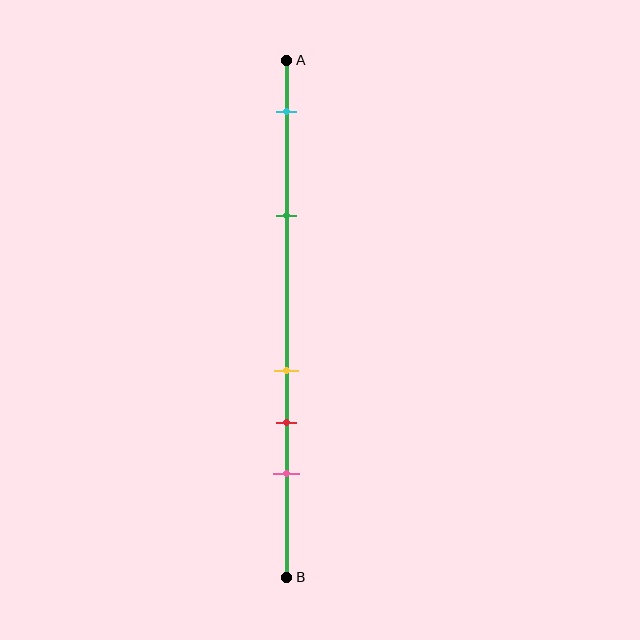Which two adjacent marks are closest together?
The yellow and red marks are the closest adjacent pair.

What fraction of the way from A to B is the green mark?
The green mark is approximately 30% (0.3) of the way from A to B.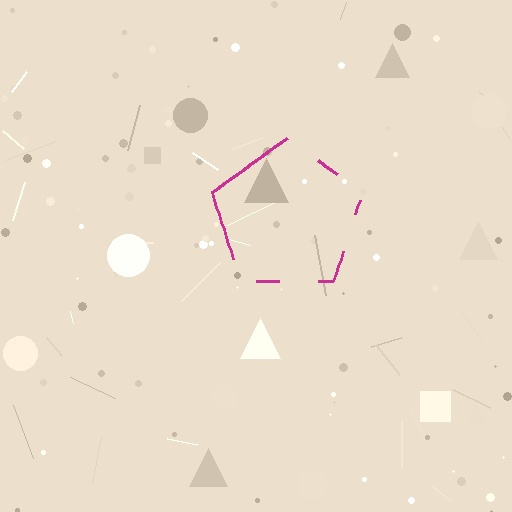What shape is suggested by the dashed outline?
The dashed outline suggests a pentagon.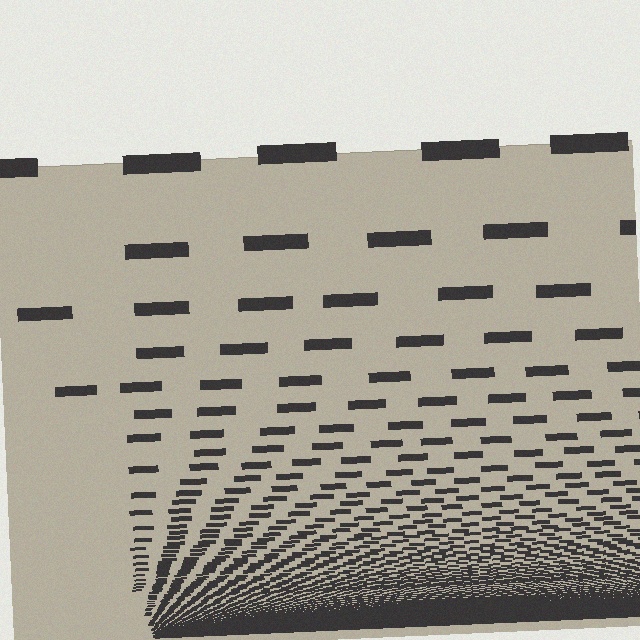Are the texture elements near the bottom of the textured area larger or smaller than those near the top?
Smaller. The gradient is inverted — elements near the bottom are smaller and denser.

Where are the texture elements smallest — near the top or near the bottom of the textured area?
Near the bottom.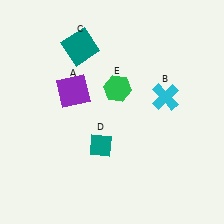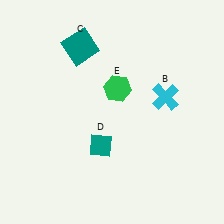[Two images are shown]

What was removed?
The purple square (A) was removed in Image 2.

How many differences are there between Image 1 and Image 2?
There is 1 difference between the two images.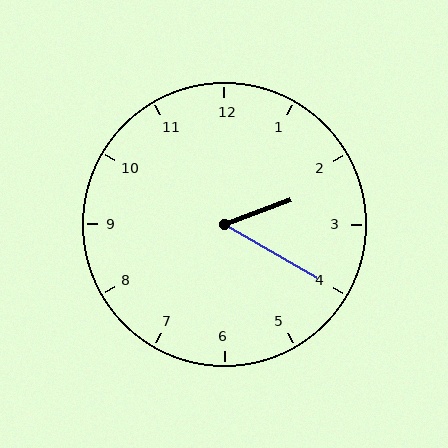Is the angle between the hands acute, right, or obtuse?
It is acute.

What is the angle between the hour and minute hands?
Approximately 50 degrees.